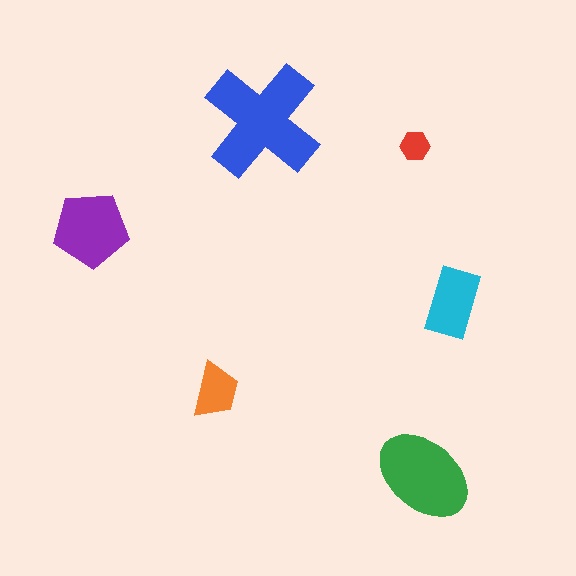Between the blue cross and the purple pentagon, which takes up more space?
The blue cross.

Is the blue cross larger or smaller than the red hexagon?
Larger.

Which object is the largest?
The blue cross.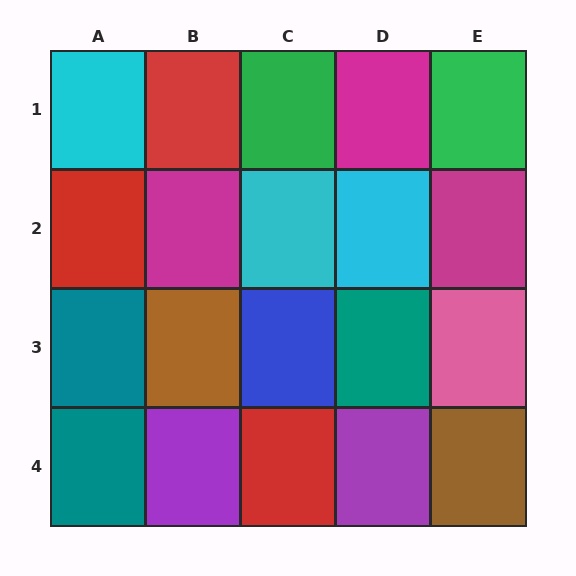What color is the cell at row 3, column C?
Blue.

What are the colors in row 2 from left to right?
Red, magenta, cyan, cyan, magenta.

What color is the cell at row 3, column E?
Pink.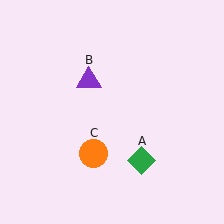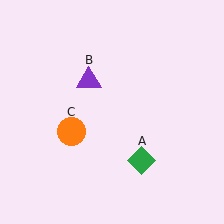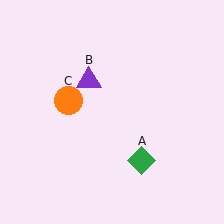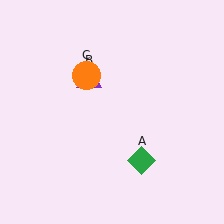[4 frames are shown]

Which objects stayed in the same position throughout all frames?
Green diamond (object A) and purple triangle (object B) remained stationary.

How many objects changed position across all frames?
1 object changed position: orange circle (object C).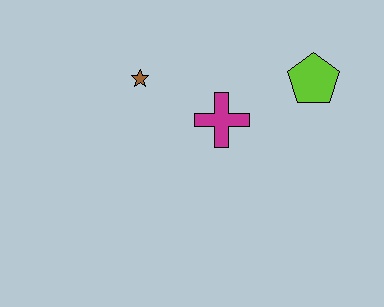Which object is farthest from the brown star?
The lime pentagon is farthest from the brown star.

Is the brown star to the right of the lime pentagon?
No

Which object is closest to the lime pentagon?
The magenta cross is closest to the lime pentagon.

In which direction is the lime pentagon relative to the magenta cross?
The lime pentagon is to the right of the magenta cross.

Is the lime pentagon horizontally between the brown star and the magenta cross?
No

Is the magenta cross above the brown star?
No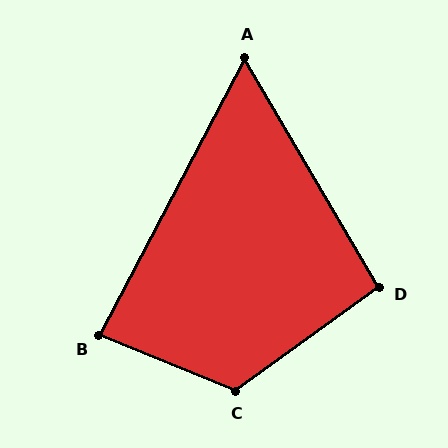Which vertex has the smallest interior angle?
A, at approximately 58 degrees.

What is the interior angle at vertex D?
Approximately 95 degrees (obtuse).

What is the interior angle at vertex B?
Approximately 85 degrees (acute).